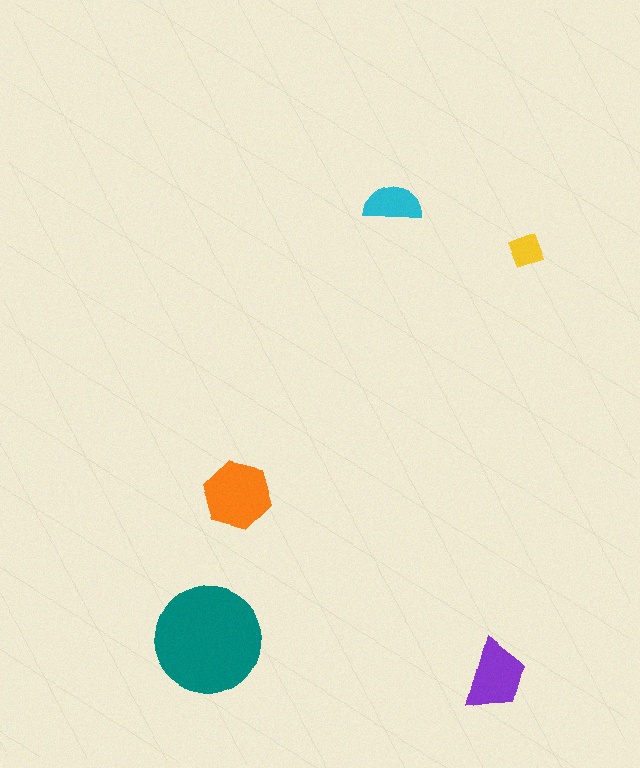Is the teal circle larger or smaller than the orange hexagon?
Larger.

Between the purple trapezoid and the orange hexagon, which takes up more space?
The orange hexagon.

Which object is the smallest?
The yellow diamond.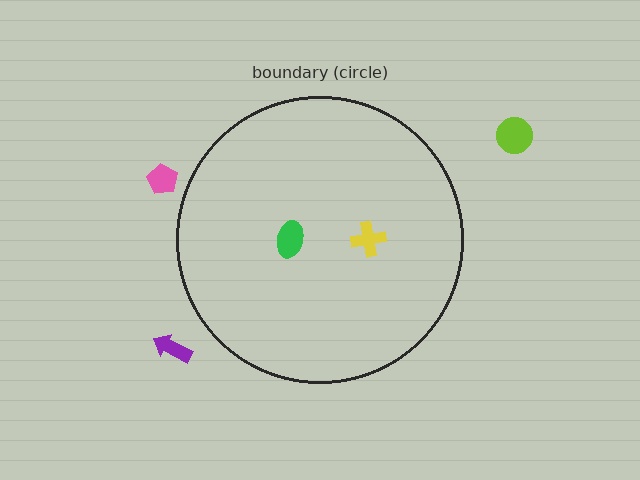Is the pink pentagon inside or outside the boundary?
Outside.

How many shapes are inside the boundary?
2 inside, 3 outside.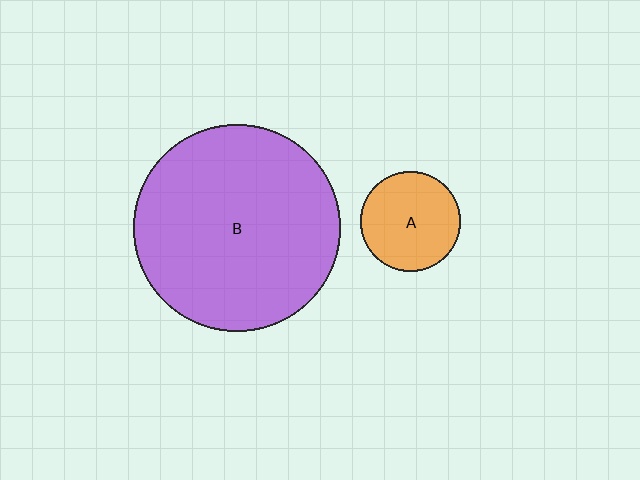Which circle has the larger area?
Circle B (purple).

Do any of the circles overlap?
No, none of the circles overlap.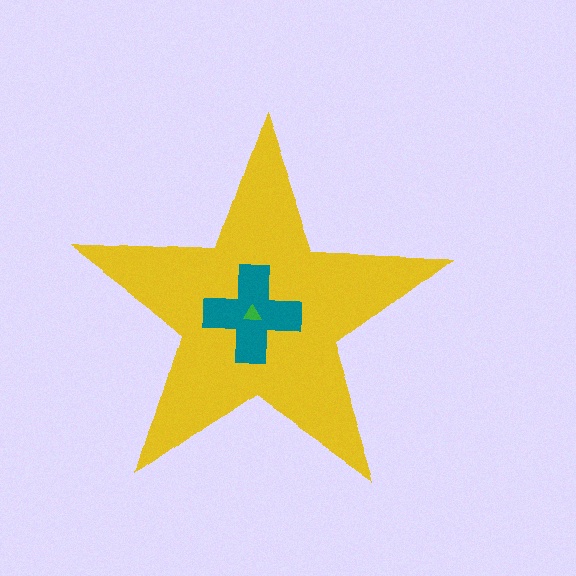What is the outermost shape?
The yellow star.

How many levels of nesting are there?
3.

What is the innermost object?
The green triangle.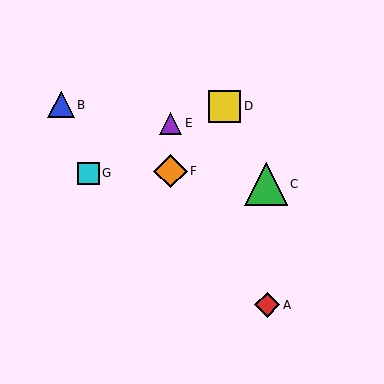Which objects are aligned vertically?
Objects E, F are aligned vertically.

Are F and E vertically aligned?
Yes, both are at x≈171.